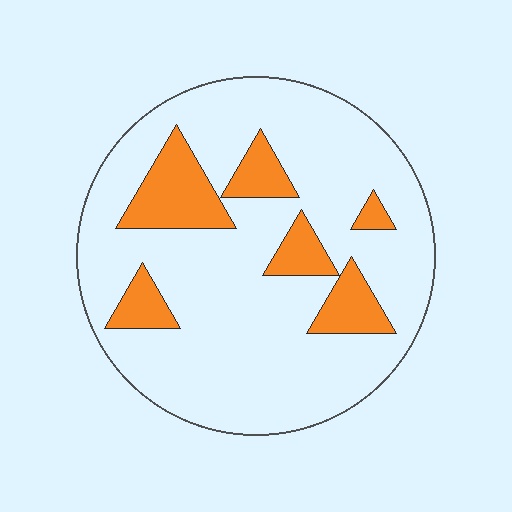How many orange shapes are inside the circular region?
6.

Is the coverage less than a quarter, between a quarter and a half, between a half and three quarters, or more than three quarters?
Less than a quarter.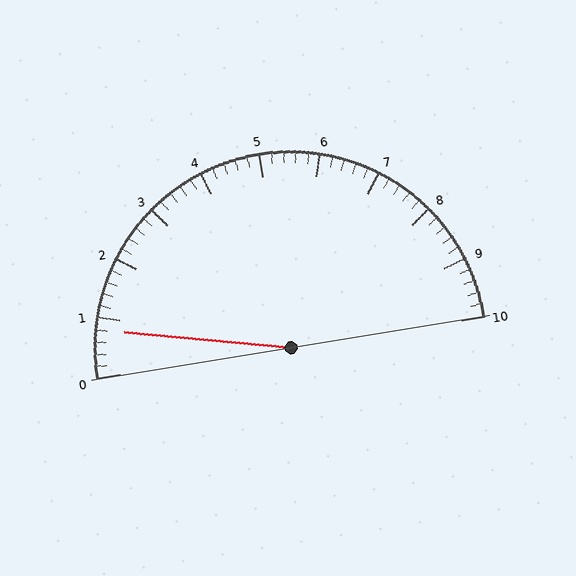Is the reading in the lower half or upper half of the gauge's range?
The reading is in the lower half of the range (0 to 10).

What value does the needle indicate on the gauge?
The needle indicates approximately 0.8.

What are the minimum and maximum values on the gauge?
The gauge ranges from 0 to 10.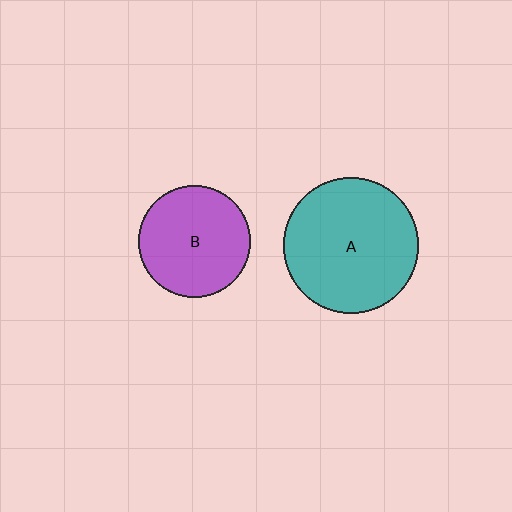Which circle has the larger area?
Circle A (teal).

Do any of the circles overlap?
No, none of the circles overlap.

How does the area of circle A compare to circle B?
Approximately 1.5 times.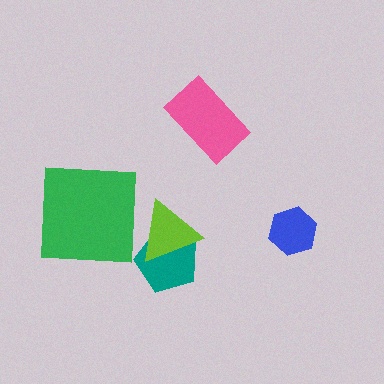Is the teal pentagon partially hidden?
Yes, it is partially covered by another shape.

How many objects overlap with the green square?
0 objects overlap with the green square.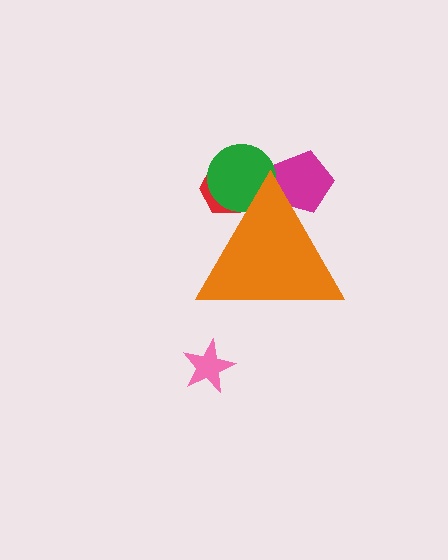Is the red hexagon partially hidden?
Yes, the red hexagon is partially hidden behind the orange triangle.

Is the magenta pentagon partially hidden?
Yes, the magenta pentagon is partially hidden behind the orange triangle.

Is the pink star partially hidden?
No, the pink star is fully visible.